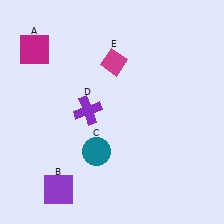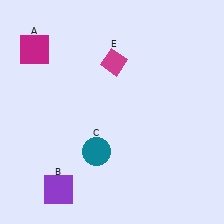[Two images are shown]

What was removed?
The purple cross (D) was removed in Image 2.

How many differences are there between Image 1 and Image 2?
There is 1 difference between the two images.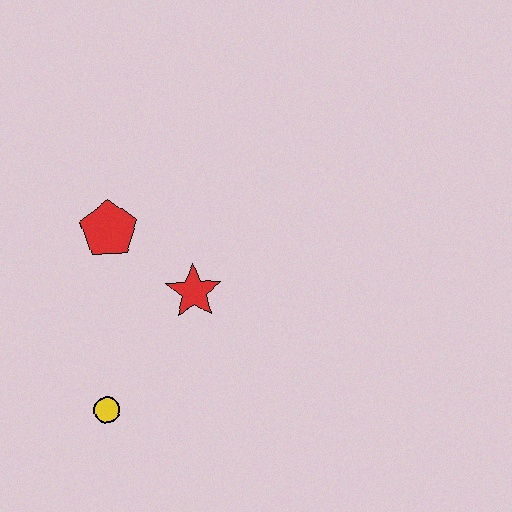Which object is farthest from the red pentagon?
The yellow circle is farthest from the red pentagon.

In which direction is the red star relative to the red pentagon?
The red star is to the right of the red pentagon.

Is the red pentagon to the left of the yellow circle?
No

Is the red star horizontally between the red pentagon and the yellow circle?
No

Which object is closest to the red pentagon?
The red star is closest to the red pentagon.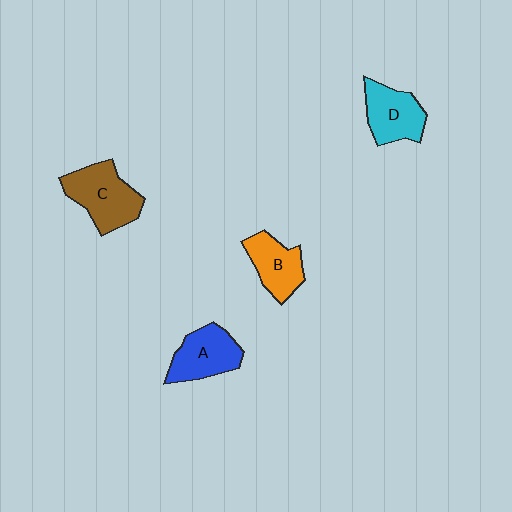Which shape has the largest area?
Shape C (brown).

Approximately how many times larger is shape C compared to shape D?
Approximately 1.2 times.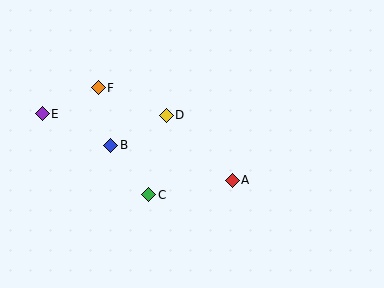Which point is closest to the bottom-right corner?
Point A is closest to the bottom-right corner.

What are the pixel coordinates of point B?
Point B is at (111, 145).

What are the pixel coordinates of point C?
Point C is at (149, 195).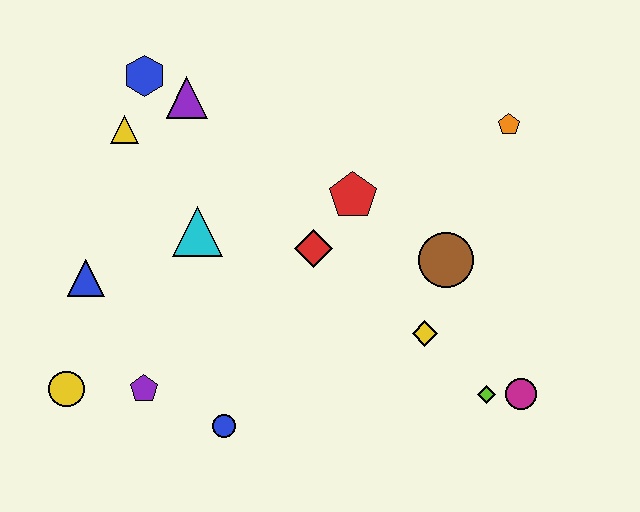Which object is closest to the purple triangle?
The blue hexagon is closest to the purple triangle.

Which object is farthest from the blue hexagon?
The magenta circle is farthest from the blue hexagon.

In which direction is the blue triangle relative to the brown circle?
The blue triangle is to the left of the brown circle.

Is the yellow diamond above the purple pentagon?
Yes